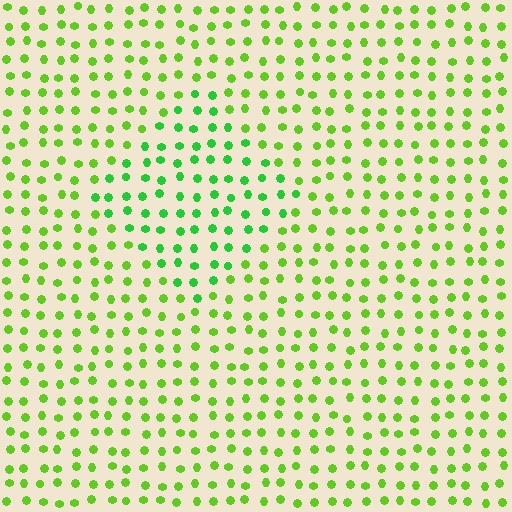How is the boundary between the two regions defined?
The boundary is defined purely by a slight shift in hue (about 28 degrees). Spacing, size, and orientation are identical on both sides.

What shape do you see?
I see a diamond.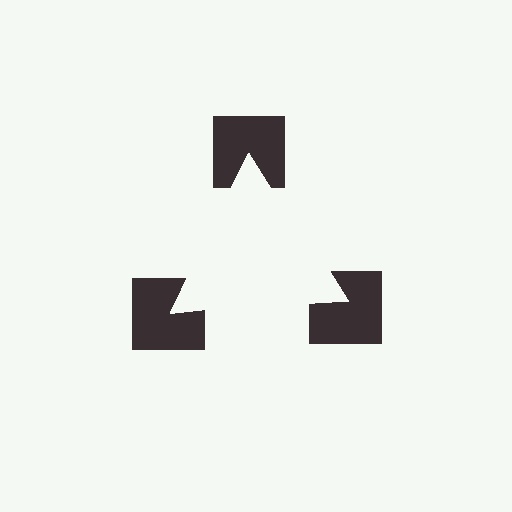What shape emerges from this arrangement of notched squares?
An illusory triangle — its edges are inferred from the aligned wedge cuts in the notched squares, not physically drawn.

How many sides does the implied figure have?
3 sides.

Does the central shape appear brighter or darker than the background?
It typically appears slightly brighter than the background, even though no actual brightness change is drawn.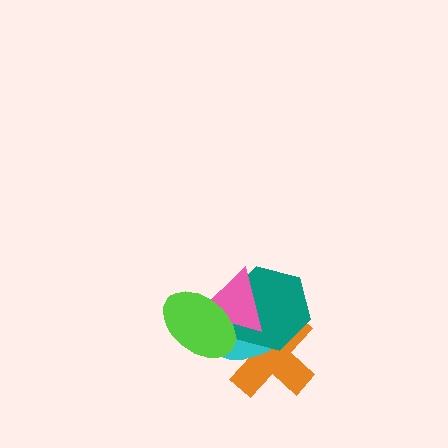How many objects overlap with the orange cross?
4 objects overlap with the orange cross.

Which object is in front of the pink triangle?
The lime ellipse is in front of the pink triangle.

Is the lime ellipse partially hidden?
No, no other shape covers it.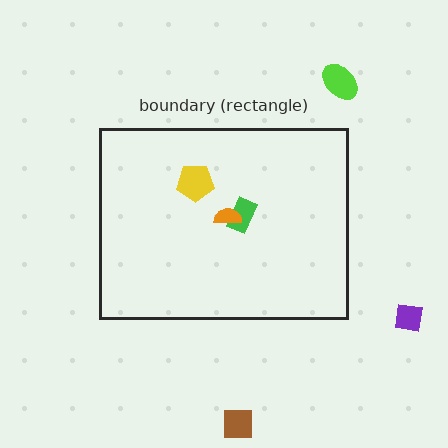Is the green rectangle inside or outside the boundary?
Inside.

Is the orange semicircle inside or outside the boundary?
Inside.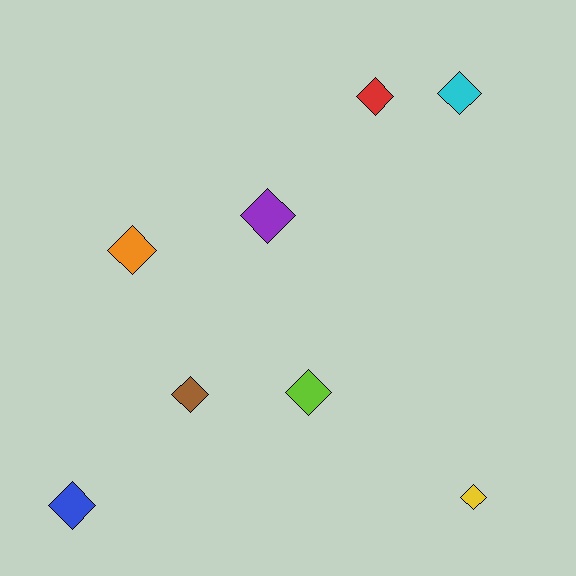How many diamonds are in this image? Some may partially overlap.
There are 8 diamonds.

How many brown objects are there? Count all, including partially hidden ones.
There is 1 brown object.